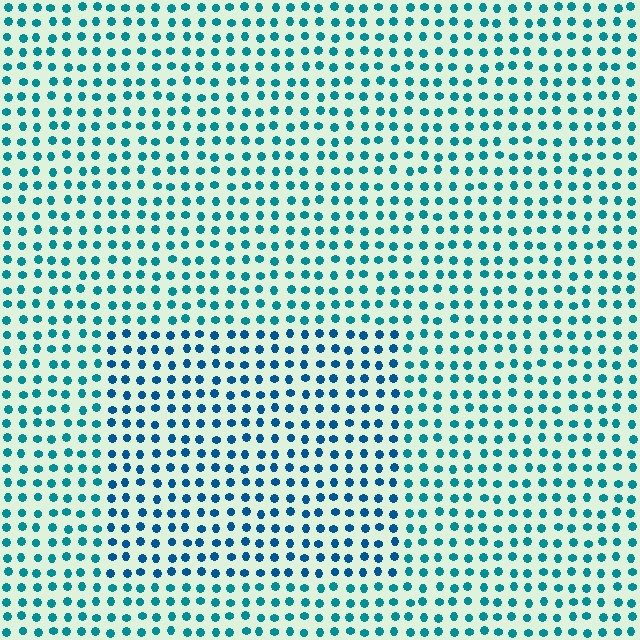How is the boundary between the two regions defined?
The boundary is defined purely by a slight shift in hue (about 23 degrees). Spacing, size, and orientation are identical on both sides.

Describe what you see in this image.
The image is filled with small teal elements in a uniform arrangement. A rectangle-shaped region is visible where the elements are tinted to a slightly different hue, forming a subtle color boundary.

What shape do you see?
I see a rectangle.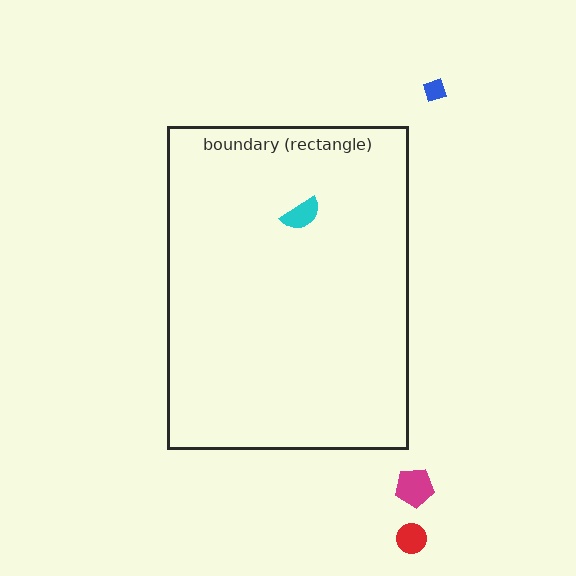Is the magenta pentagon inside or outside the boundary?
Outside.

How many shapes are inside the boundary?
1 inside, 3 outside.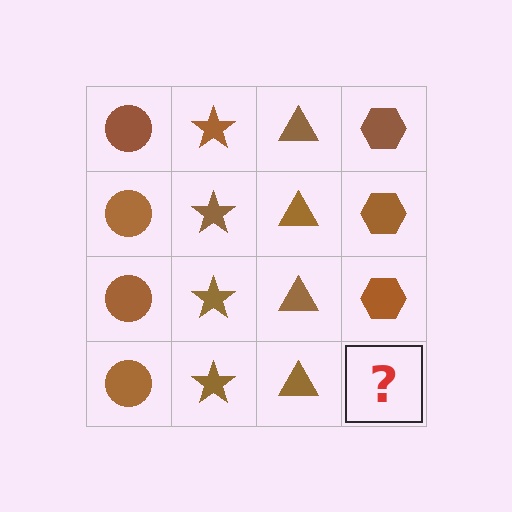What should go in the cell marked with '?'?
The missing cell should contain a brown hexagon.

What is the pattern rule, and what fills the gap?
The rule is that each column has a consistent shape. The gap should be filled with a brown hexagon.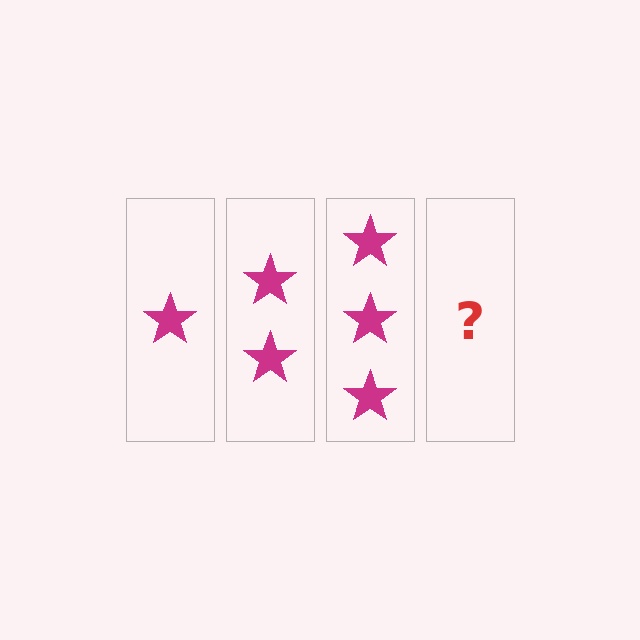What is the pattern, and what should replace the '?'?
The pattern is that each step adds one more star. The '?' should be 4 stars.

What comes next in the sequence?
The next element should be 4 stars.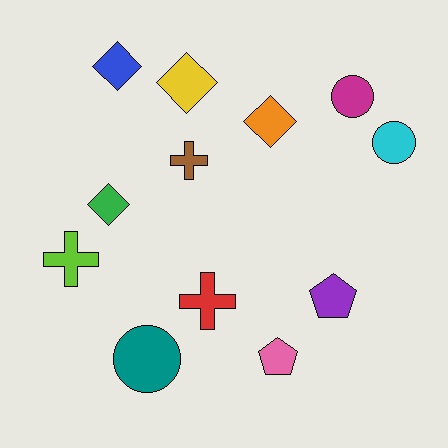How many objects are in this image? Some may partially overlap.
There are 12 objects.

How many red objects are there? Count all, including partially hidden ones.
There is 1 red object.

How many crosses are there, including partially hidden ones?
There are 3 crosses.